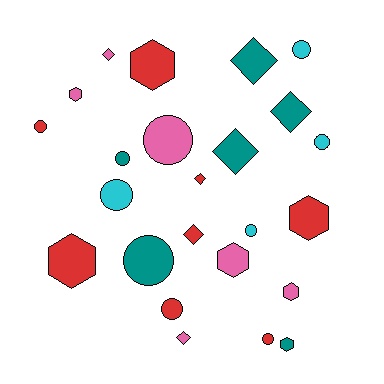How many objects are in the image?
There are 24 objects.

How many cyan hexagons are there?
There are no cyan hexagons.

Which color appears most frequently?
Red, with 8 objects.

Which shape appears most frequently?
Circle, with 10 objects.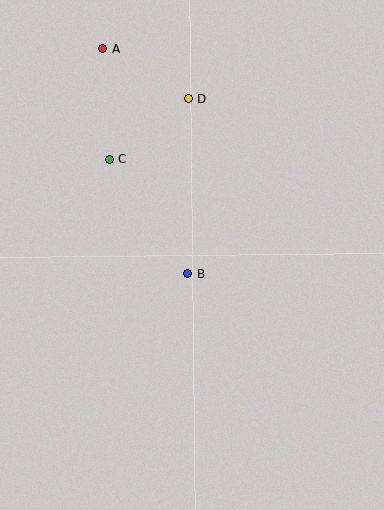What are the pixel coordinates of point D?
Point D is at (188, 99).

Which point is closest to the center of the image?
Point B at (188, 274) is closest to the center.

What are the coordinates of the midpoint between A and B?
The midpoint between A and B is at (145, 161).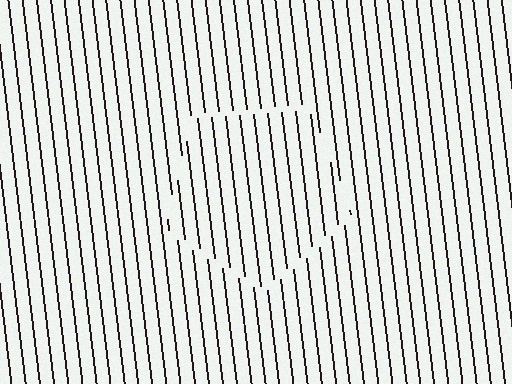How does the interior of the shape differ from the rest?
The interior of the shape contains the same grating, shifted by half a period — the contour is defined by the phase discontinuity where line-ends from the inner and outer gratings abut.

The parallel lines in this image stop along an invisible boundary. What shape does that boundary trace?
An illusory pentagon. The interior of the shape contains the same grating, shifted by half a period — the contour is defined by the phase discontinuity where line-ends from the inner and outer gratings abut.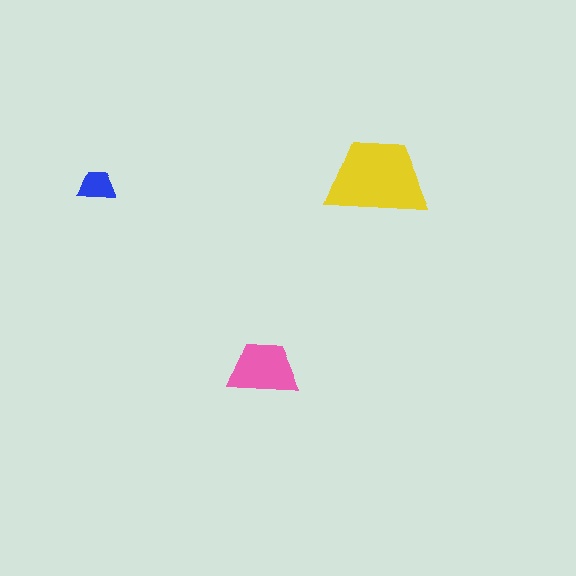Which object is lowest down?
The pink trapezoid is bottommost.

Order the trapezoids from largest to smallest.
the yellow one, the pink one, the blue one.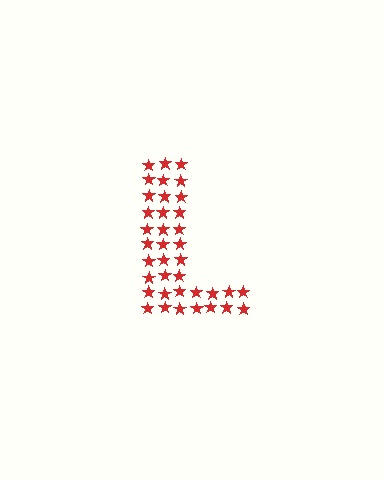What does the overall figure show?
The overall figure shows the letter L.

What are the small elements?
The small elements are stars.